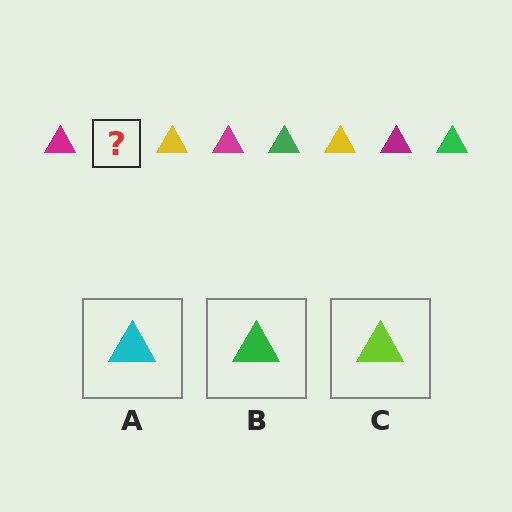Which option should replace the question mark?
Option B.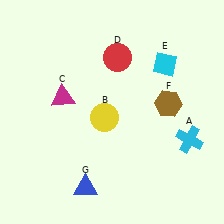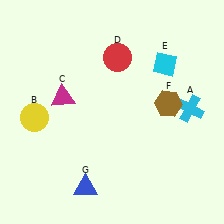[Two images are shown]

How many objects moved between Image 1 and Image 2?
2 objects moved between the two images.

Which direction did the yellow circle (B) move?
The yellow circle (B) moved left.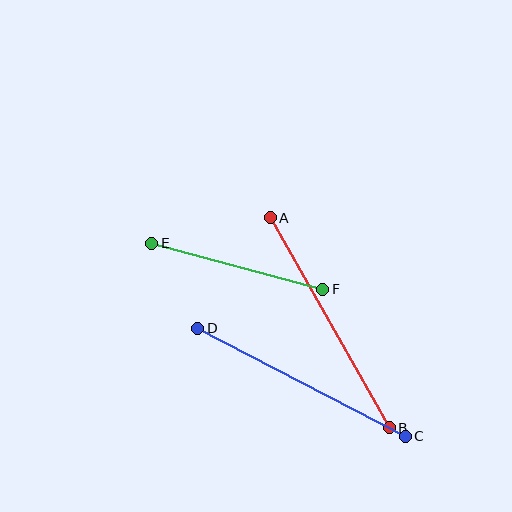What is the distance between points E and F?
The distance is approximately 177 pixels.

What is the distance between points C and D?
The distance is approximately 234 pixels.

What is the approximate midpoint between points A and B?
The midpoint is at approximately (330, 323) pixels.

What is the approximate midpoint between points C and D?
The midpoint is at approximately (302, 382) pixels.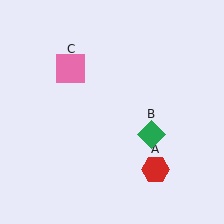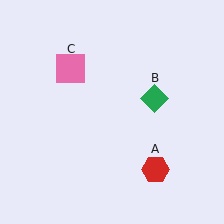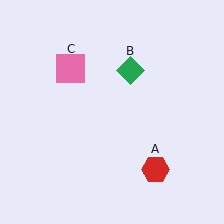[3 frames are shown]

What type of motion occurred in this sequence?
The green diamond (object B) rotated counterclockwise around the center of the scene.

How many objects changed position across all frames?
1 object changed position: green diamond (object B).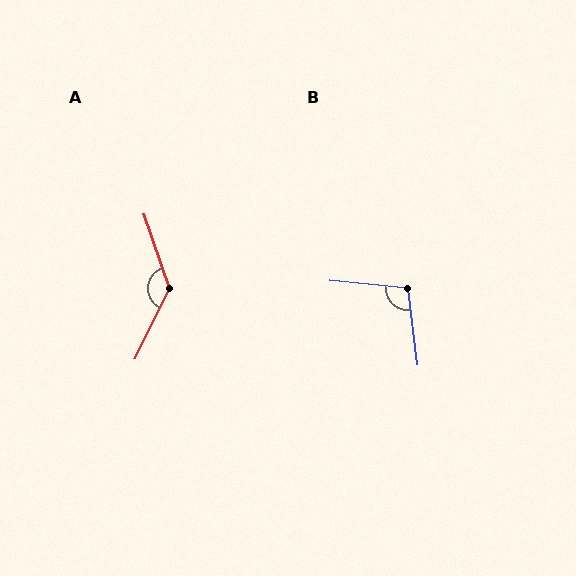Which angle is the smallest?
B, at approximately 103 degrees.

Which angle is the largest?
A, at approximately 135 degrees.